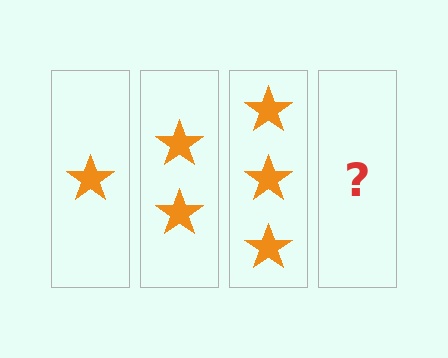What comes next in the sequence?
The next element should be 4 stars.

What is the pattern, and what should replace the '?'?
The pattern is that each step adds one more star. The '?' should be 4 stars.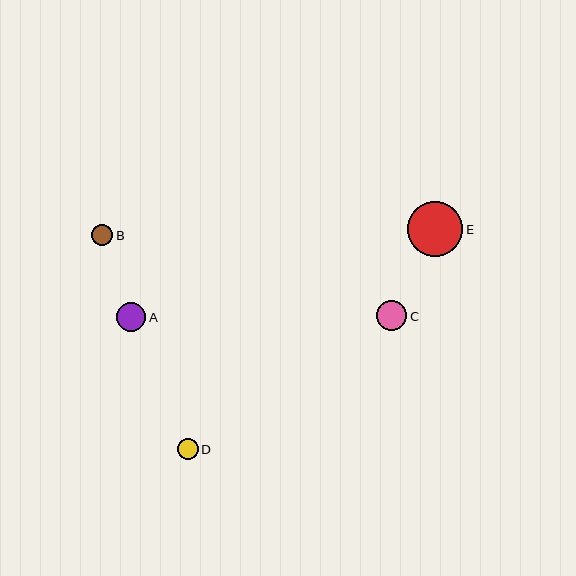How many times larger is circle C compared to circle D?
Circle C is approximately 1.4 times the size of circle D.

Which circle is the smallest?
Circle B is the smallest with a size of approximately 21 pixels.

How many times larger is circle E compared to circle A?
Circle E is approximately 1.9 times the size of circle A.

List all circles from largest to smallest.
From largest to smallest: E, C, A, D, B.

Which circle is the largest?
Circle E is the largest with a size of approximately 55 pixels.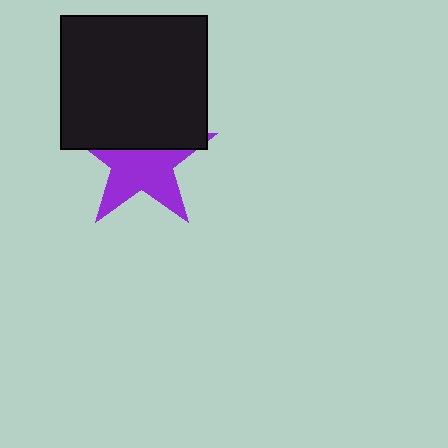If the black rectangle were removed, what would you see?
You would see the complete purple star.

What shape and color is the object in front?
The object in front is a black rectangle.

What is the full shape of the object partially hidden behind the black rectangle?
The partially hidden object is a purple star.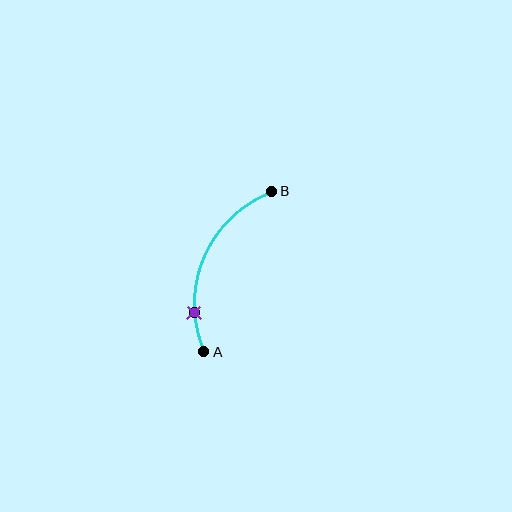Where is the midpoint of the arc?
The arc midpoint is the point on the curve farthest from the straight line joining A and B. It sits to the left of that line.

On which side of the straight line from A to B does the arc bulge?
The arc bulges to the left of the straight line connecting A and B.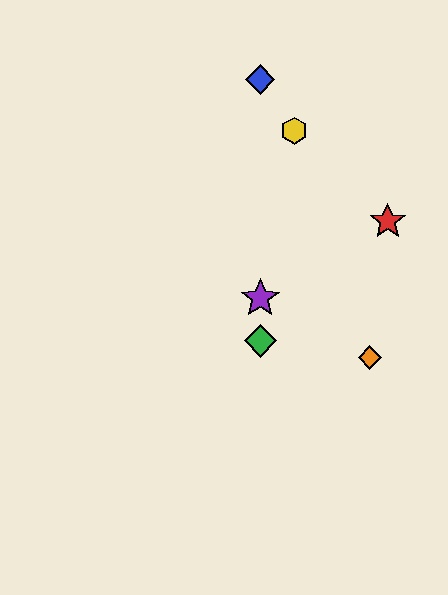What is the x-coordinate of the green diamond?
The green diamond is at x≈260.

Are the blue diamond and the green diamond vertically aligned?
Yes, both are at x≈260.